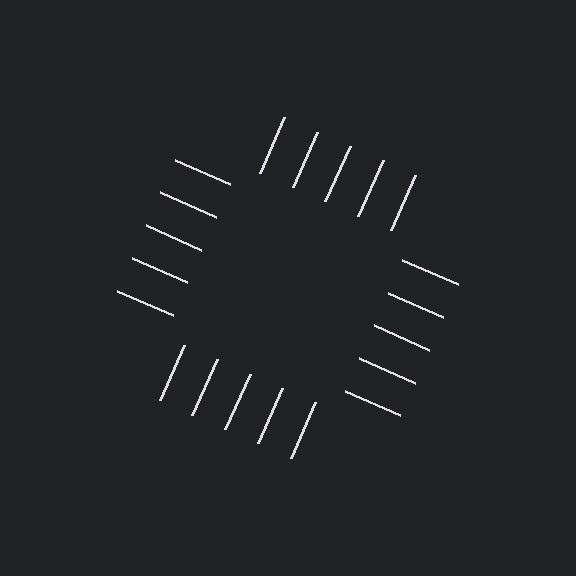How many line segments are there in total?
20 — 5 along each of the 4 edges.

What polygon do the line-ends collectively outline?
An illusory square — the line segments terminate on its edges but no continuous stroke is drawn.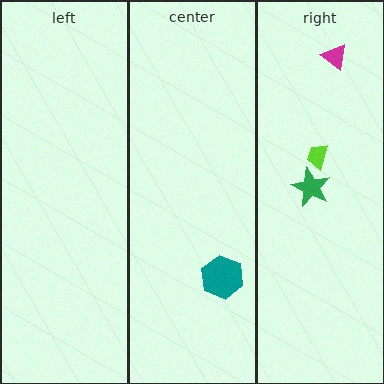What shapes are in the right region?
The green star, the magenta triangle, the lime trapezoid.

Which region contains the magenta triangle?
The right region.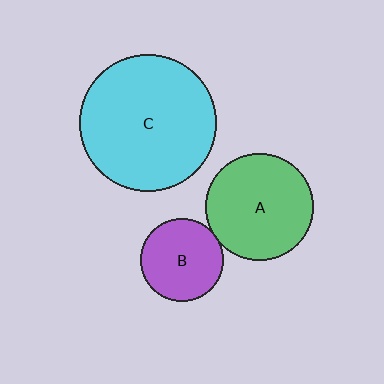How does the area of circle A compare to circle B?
Approximately 1.7 times.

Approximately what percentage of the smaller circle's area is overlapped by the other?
Approximately 5%.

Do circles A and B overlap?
Yes.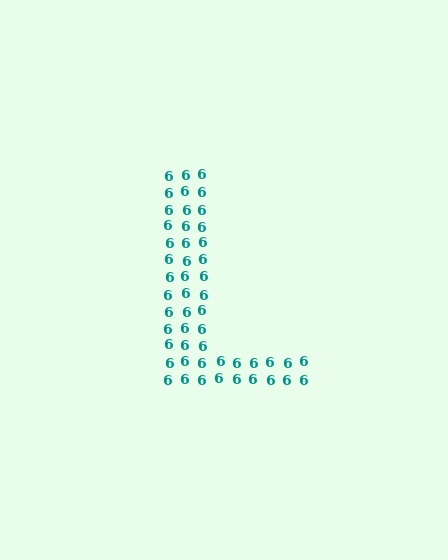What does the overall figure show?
The overall figure shows the letter L.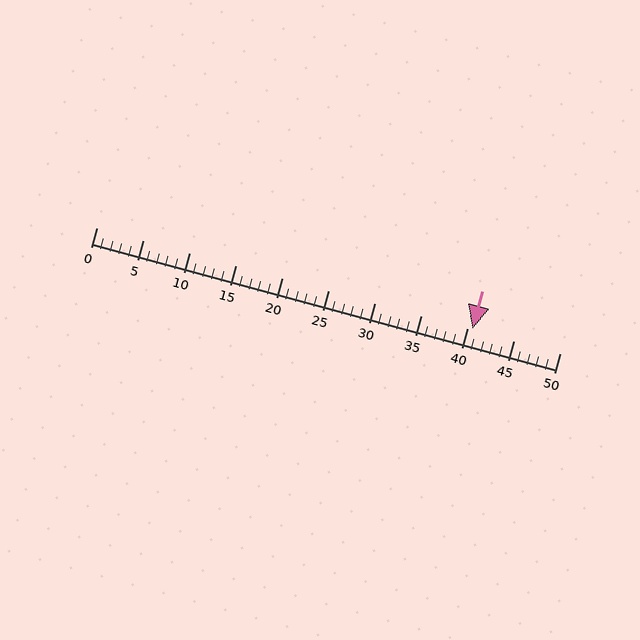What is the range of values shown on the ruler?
The ruler shows values from 0 to 50.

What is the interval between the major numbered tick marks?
The major tick marks are spaced 5 units apart.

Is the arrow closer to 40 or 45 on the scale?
The arrow is closer to 40.